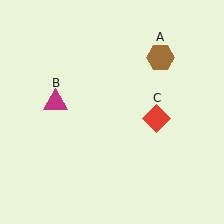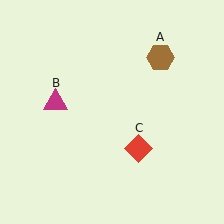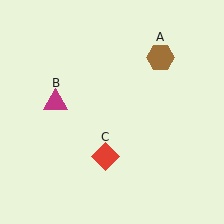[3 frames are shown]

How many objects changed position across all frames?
1 object changed position: red diamond (object C).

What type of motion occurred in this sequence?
The red diamond (object C) rotated clockwise around the center of the scene.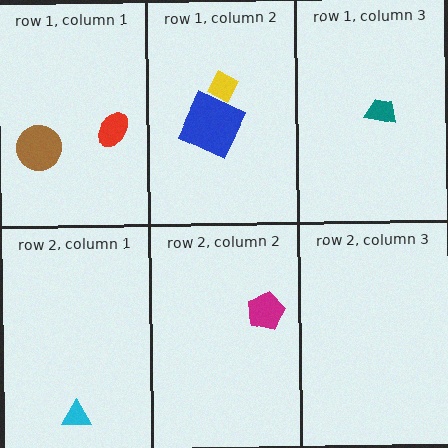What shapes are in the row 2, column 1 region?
The cyan triangle.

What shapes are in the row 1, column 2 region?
The yellow diamond, the blue square.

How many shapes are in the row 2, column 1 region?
1.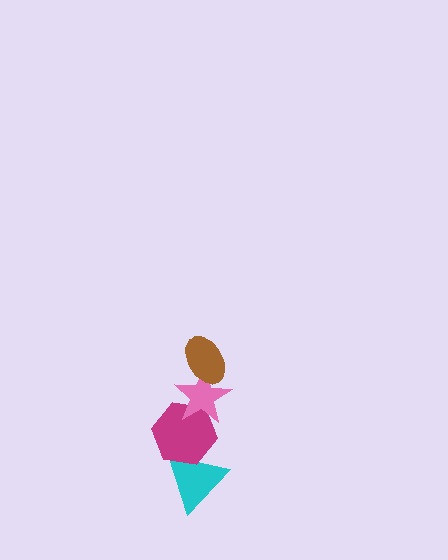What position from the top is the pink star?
The pink star is 2nd from the top.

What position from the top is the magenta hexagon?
The magenta hexagon is 3rd from the top.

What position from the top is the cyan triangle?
The cyan triangle is 4th from the top.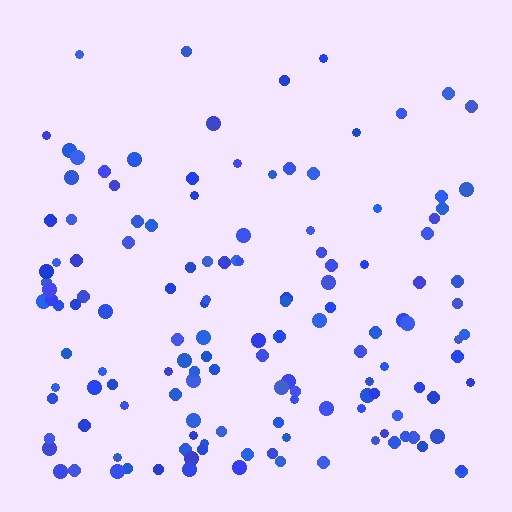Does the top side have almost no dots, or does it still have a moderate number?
Still a moderate number, just noticeably fewer than the bottom.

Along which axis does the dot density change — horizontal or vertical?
Vertical.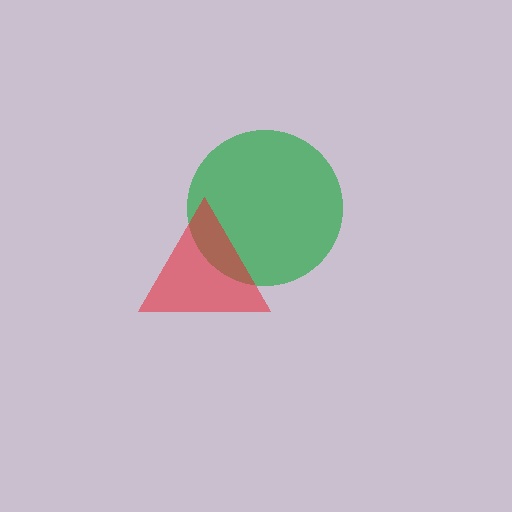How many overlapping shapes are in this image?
There are 2 overlapping shapes in the image.